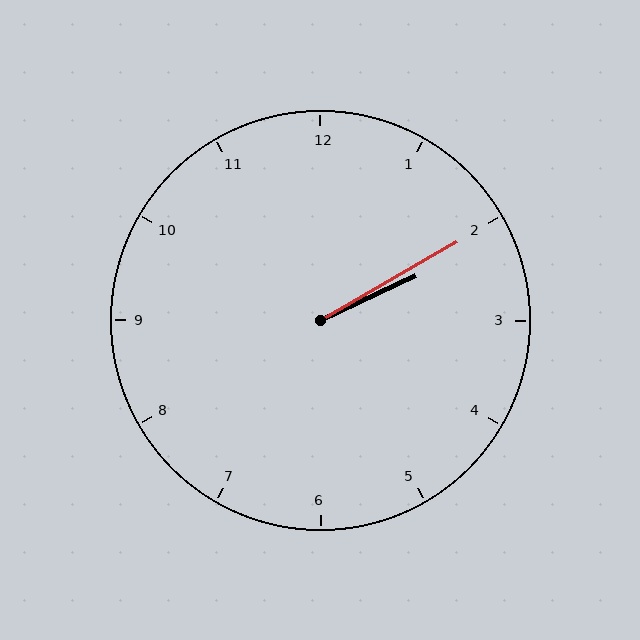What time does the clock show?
2:10.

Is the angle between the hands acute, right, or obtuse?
It is acute.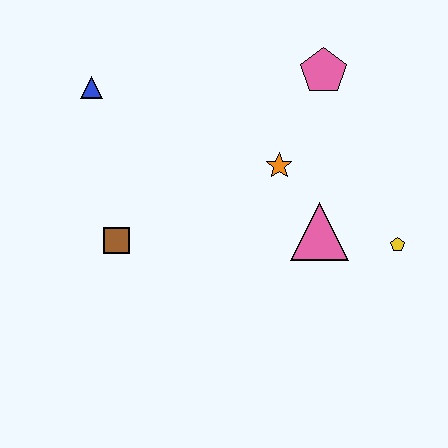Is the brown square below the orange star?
Yes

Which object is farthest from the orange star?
The blue triangle is farthest from the orange star.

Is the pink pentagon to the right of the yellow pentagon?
No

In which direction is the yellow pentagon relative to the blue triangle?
The yellow pentagon is to the right of the blue triangle.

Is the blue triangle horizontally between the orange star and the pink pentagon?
No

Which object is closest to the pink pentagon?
The orange star is closest to the pink pentagon.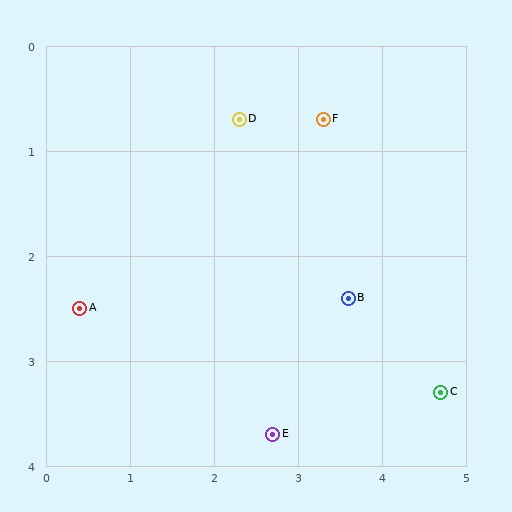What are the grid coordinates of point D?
Point D is at approximately (2.3, 0.7).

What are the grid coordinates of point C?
Point C is at approximately (4.7, 3.3).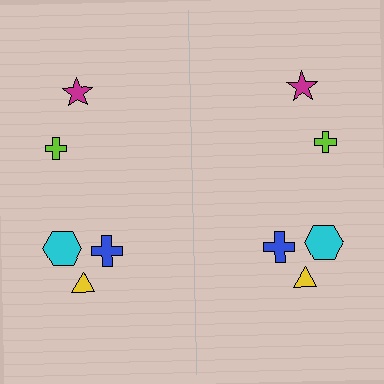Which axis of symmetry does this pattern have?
The pattern has a vertical axis of symmetry running through the center of the image.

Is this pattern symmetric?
Yes, this pattern has bilateral (reflection) symmetry.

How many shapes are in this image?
There are 10 shapes in this image.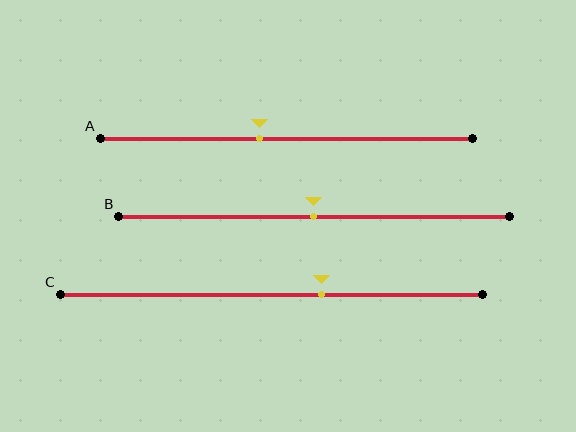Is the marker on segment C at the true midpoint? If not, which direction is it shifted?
No, the marker on segment C is shifted to the right by about 12% of the segment length.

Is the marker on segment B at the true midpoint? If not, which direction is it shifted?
Yes, the marker on segment B is at the true midpoint.